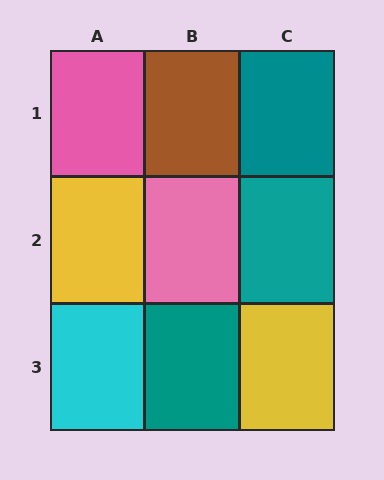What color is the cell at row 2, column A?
Yellow.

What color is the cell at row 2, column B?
Pink.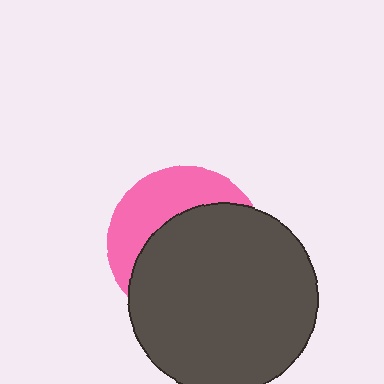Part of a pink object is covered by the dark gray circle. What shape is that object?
It is a circle.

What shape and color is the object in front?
The object in front is a dark gray circle.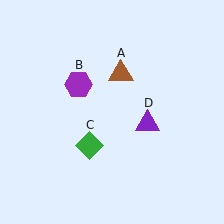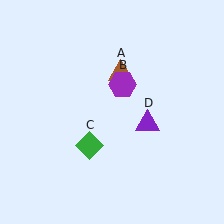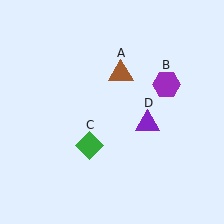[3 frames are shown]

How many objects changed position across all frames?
1 object changed position: purple hexagon (object B).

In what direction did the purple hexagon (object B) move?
The purple hexagon (object B) moved right.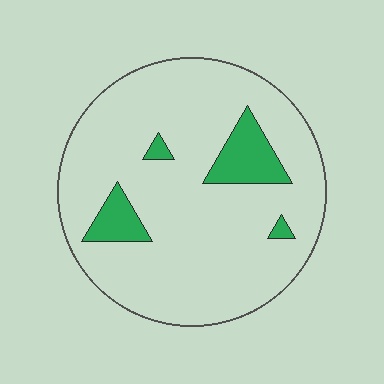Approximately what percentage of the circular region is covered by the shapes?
Approximately 10%.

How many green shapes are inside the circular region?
4.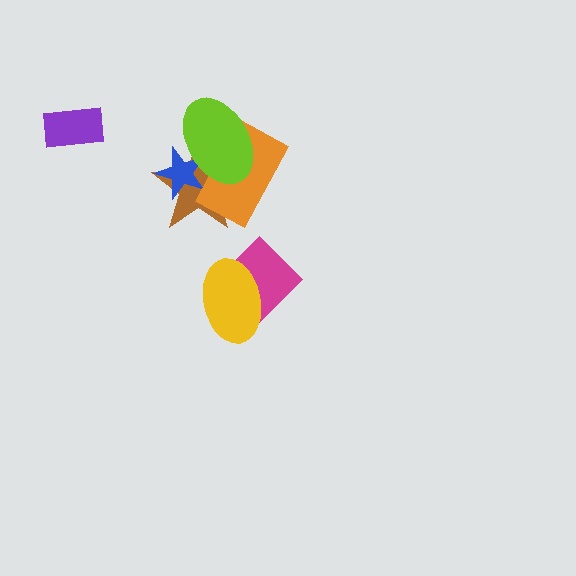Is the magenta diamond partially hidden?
Yes, it is partially covered by another shape.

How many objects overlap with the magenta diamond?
1 object overlaps with the magenta diamond.